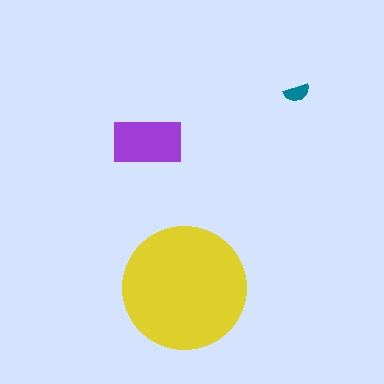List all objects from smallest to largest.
The teal semicircle, the purple rectangle, the yellow circle.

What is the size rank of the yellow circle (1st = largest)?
1st.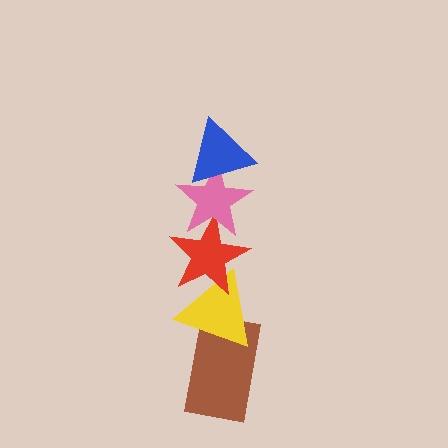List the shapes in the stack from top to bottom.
From top to bottom: the blue triangle, the pink star, the red star, the yellow triangle, the brown rectangle.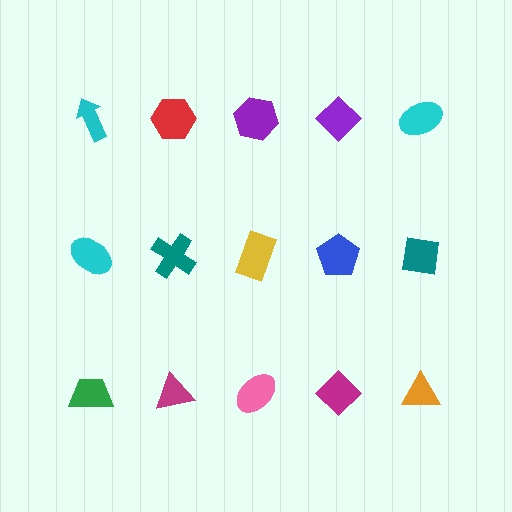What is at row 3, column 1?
A green trapezoid.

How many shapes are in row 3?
5 shapes.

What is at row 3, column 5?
An orange triangle.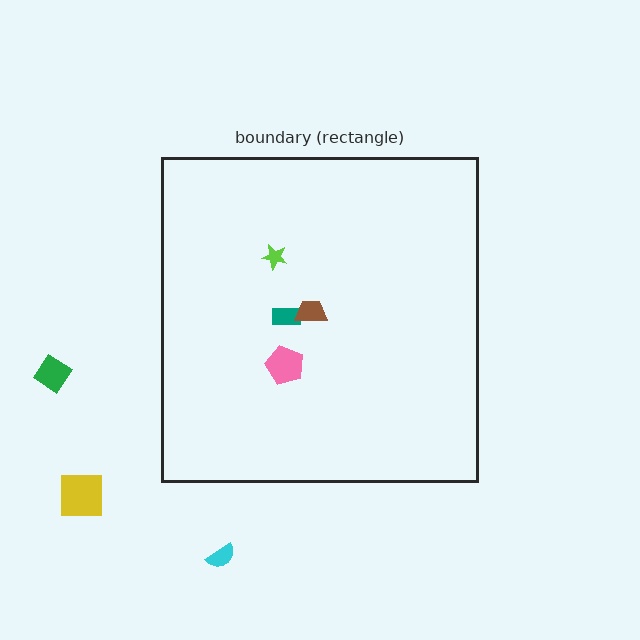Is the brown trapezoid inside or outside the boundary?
Inside.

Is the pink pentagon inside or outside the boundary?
Inside.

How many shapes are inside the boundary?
4 inside, 3 outside.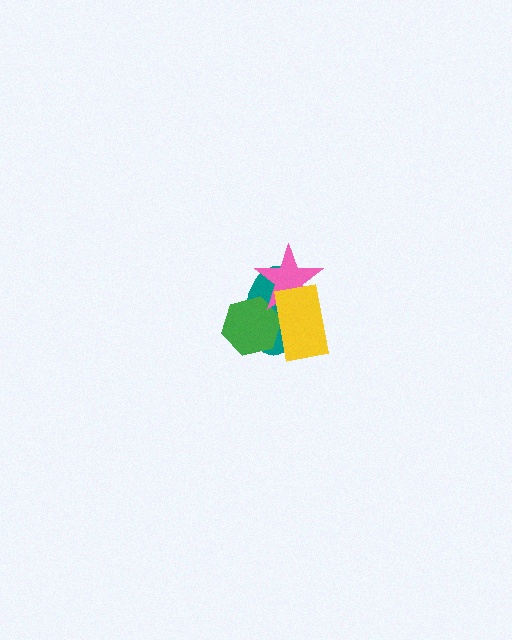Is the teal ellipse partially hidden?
Yes, it is partially covered by another shape.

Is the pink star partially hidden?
Yes, it is partially covered by another shape.